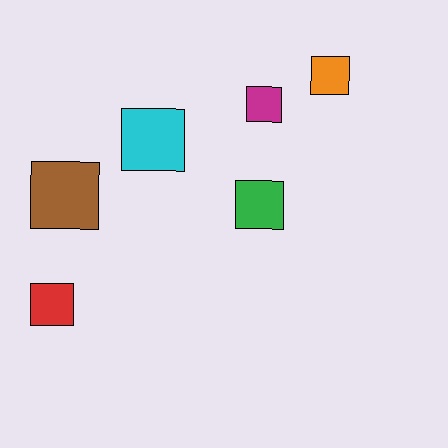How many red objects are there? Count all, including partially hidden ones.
There is 1 red object.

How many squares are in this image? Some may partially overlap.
There are 6 squares.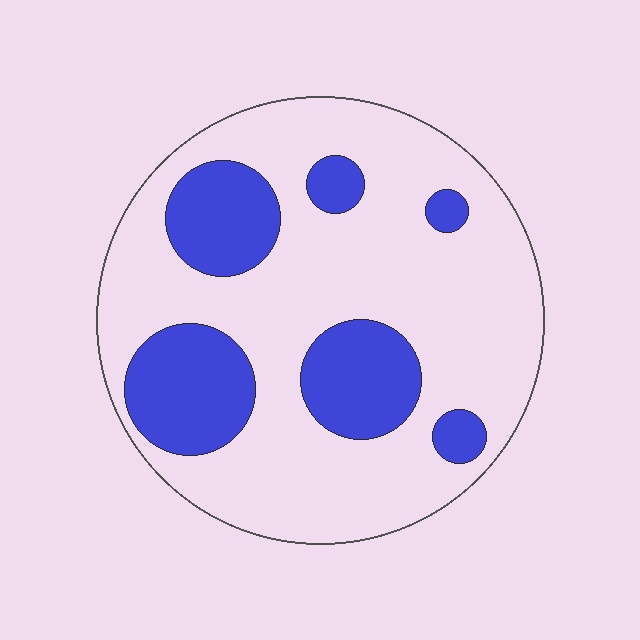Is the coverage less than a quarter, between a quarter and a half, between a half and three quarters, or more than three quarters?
Between a quarter and a half.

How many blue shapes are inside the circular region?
6.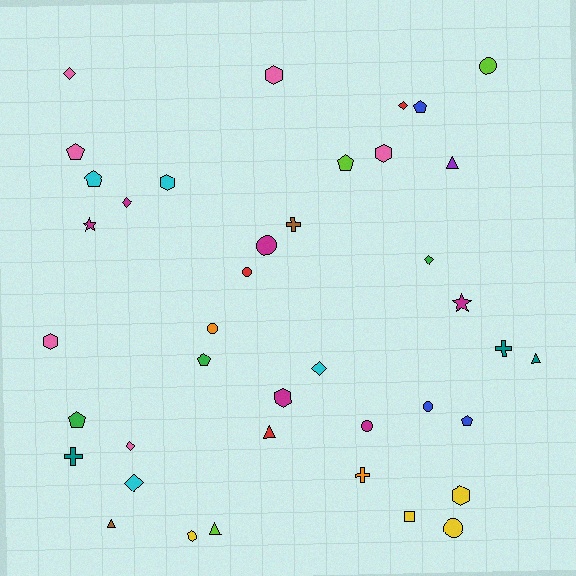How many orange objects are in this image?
There are 2 orange objects.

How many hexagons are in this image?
There are 7 hexagons.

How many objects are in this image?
There are 40 objects.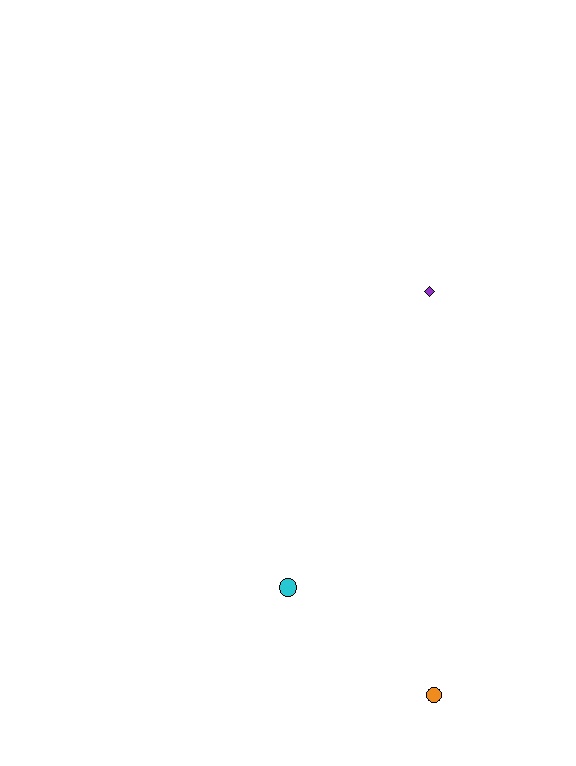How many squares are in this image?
There are no squares.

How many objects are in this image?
There are 3 objects.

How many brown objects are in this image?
There are no brown objects.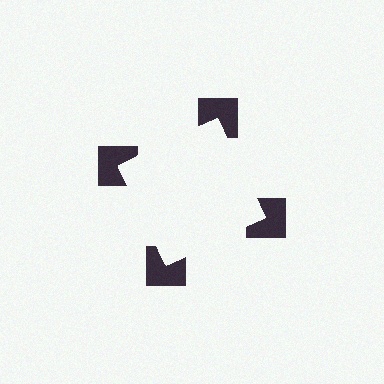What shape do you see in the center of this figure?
An illusory square — its edges are inferred from the aligned wedge cuts in the notched squares, not physically drawn.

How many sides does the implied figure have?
4 sides.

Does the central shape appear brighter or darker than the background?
It typically appears slightly brighter than the background, even though no actual brightness change is drawn.